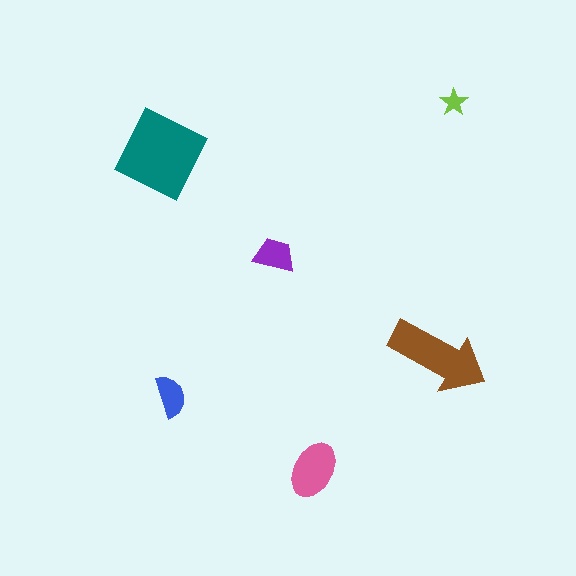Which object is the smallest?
The lime star.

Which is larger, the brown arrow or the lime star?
The brown arrow.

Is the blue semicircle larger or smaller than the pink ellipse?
Smaller.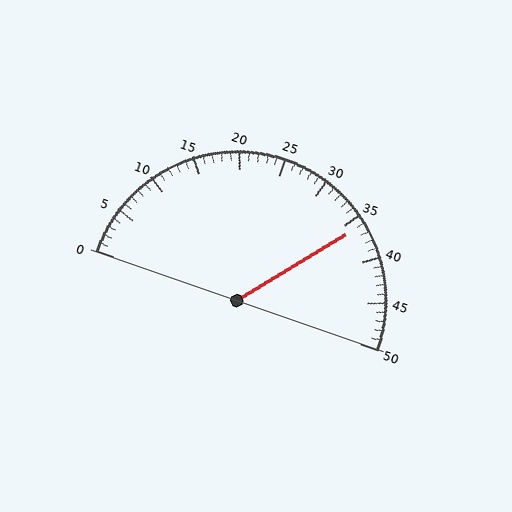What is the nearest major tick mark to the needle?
The nearest major tick mark is 35.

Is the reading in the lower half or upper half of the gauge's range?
The reading is in the upper half of the range (0 to 50).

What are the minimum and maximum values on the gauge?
The gauge ranges from 0 to 50.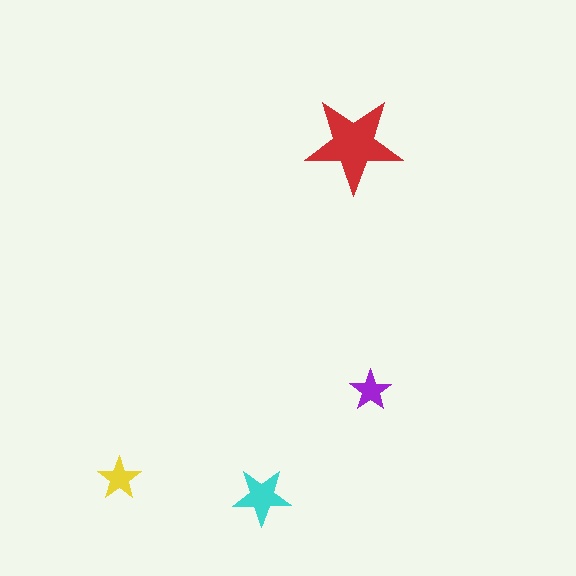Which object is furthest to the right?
The purple star is rightmost.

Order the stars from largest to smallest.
the red one, the cyan one, the yellow one, the purple one.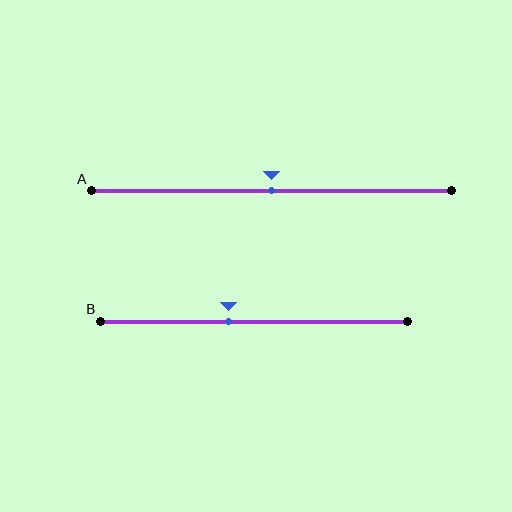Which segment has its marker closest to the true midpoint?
Segment A has its marker closest to the true midpoint.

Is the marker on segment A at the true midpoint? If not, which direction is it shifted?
Yes, the marker on segment A is at the true midpoint.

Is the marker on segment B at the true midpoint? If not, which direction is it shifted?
No, the marker on segment B is shifted to the left by about 8% of the segment length.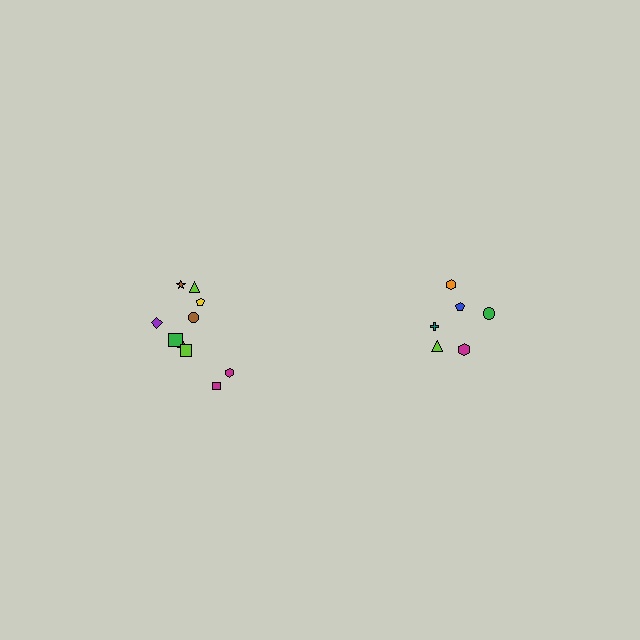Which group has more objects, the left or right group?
The left group.